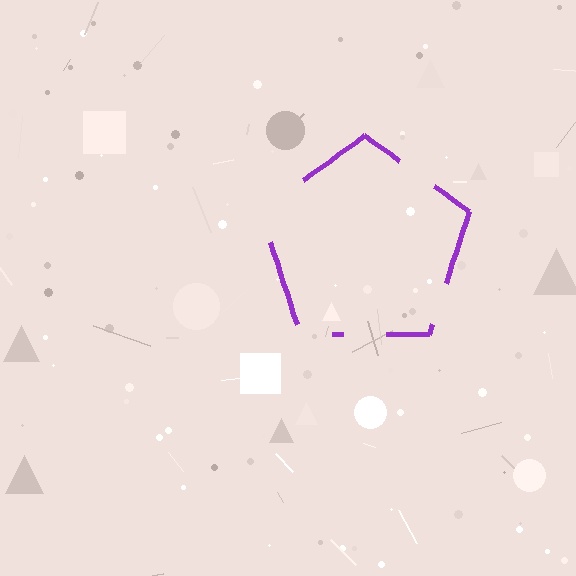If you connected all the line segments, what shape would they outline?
They would outline a pentagon.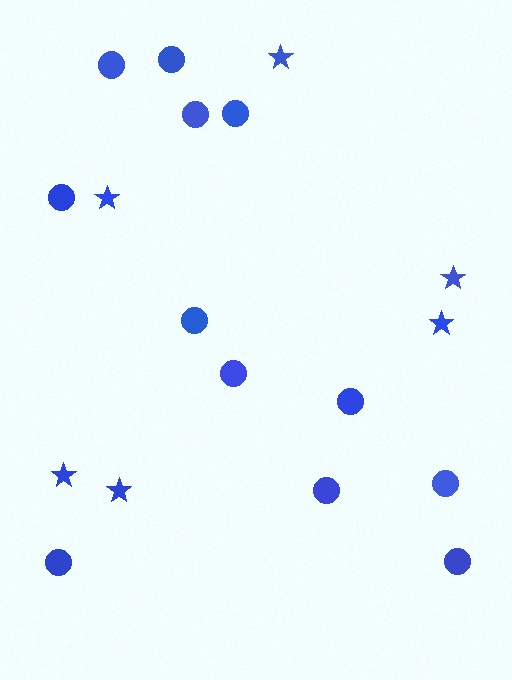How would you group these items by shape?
There are 2 groups: one group of circles (12) and one group of stars (6).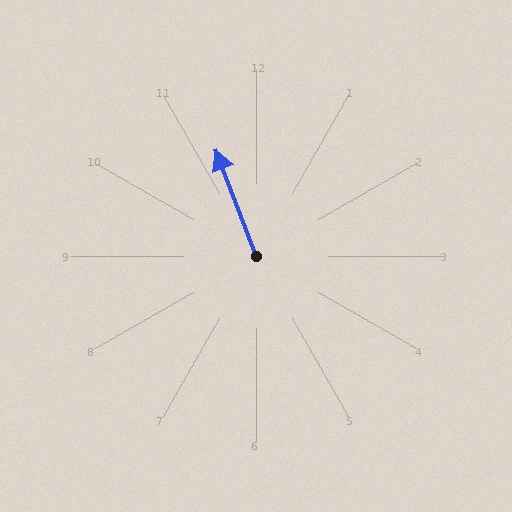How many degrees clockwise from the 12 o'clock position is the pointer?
Approximately 339 degrees.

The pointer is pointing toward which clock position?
Roughly 11 o'clock.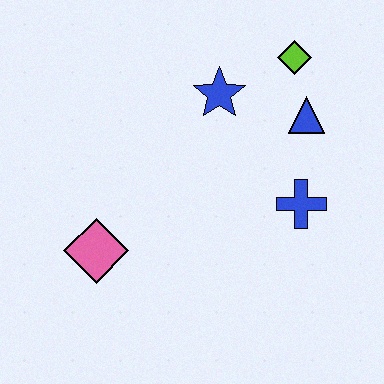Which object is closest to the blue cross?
The blue triangle is closest to the blue cross.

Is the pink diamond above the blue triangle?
No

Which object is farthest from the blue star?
The pink diamond is farthest from the blue star.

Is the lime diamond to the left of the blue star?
No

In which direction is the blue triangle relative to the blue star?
The blue triangle is to the right of the blue star.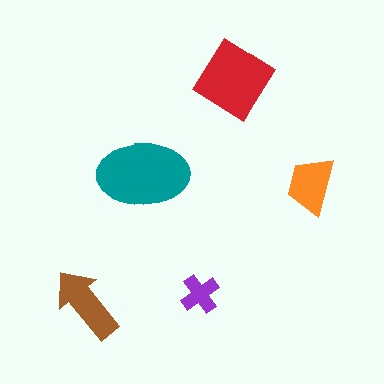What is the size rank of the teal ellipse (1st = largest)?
1st.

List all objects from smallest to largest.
The purple cross, the orange trapezoid, the brown arrow, the red diamond, the teal ellipse.